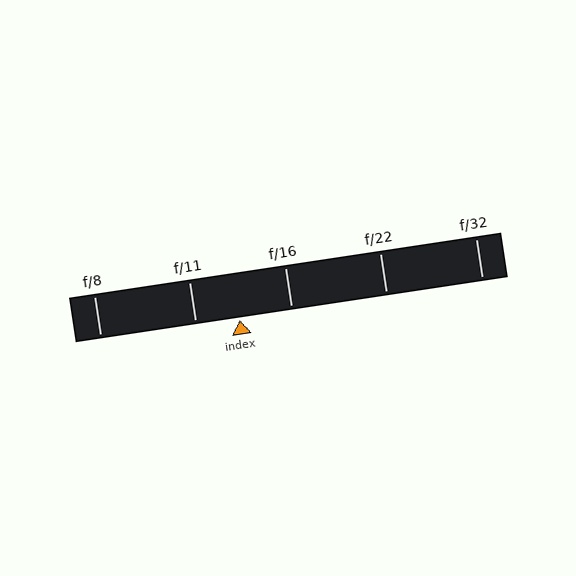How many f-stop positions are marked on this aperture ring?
There are 5 f-stop positions marked.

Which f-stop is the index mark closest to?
The index mark is closest to f/11.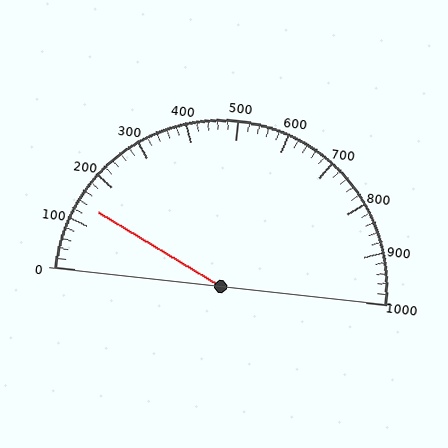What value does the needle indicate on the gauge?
The needle indicates approximately 140.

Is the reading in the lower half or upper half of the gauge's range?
The reading is in the lower half of the range (0 to 1000).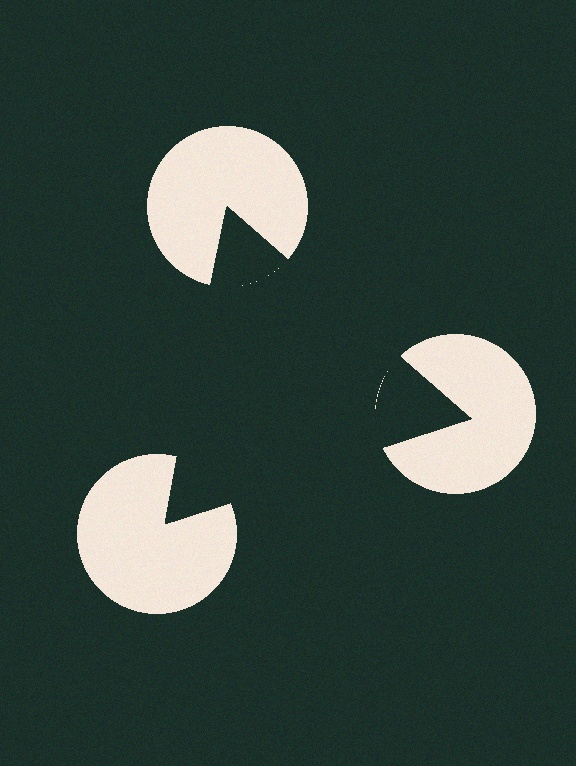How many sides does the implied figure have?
3 sides.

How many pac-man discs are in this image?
There are 3 — one at each vertex of the illusory triangle.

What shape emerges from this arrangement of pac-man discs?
An illusory triangle — its edges are inferred from the aligned wedge cuts in the pac-man discs, not physically drawn.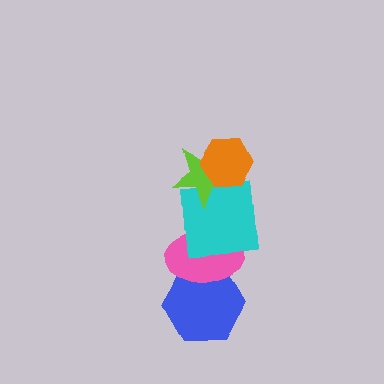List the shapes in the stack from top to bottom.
From top to bottom: the orange hexagon, the lime star, the cyan square, the pink ellipse, the blue hexagon.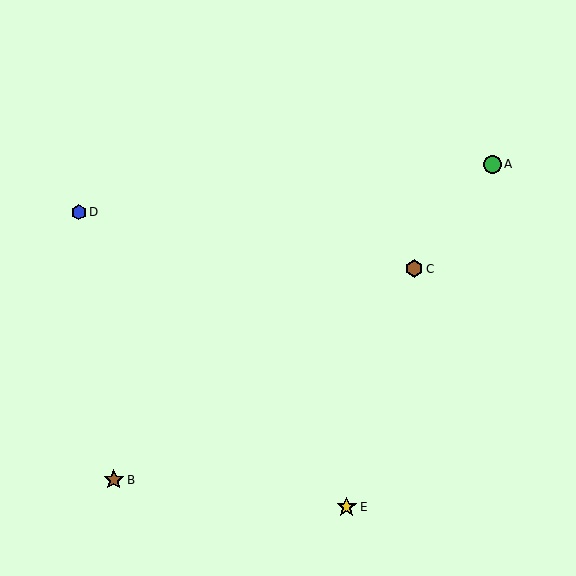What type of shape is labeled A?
Shape A is a green circle.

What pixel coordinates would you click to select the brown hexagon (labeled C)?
Click at (414, 269) to select the brown hexagon C.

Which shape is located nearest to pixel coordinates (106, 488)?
The brown star (labeled B) at (114, 480) is nearest to that location.